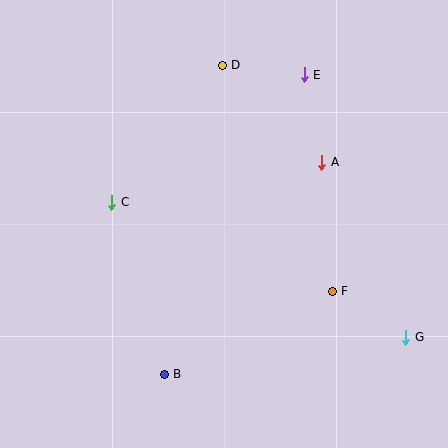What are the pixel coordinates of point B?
Point B is at (164, 374).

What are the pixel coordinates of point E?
Point E is at (304, 75).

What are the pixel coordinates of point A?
Point A is at (322, 162).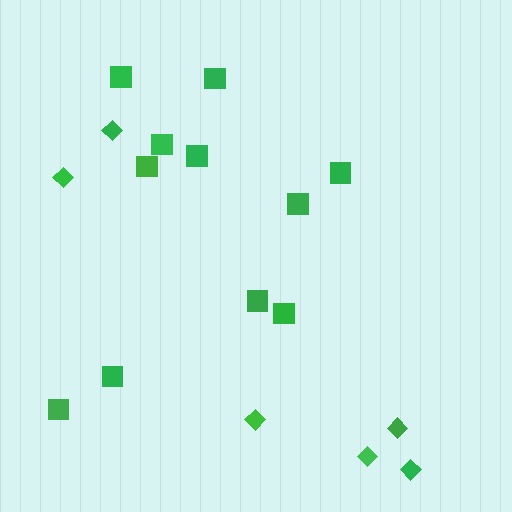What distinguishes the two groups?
There are 2 groups: one group of squares (11) and one group of diamonds (6).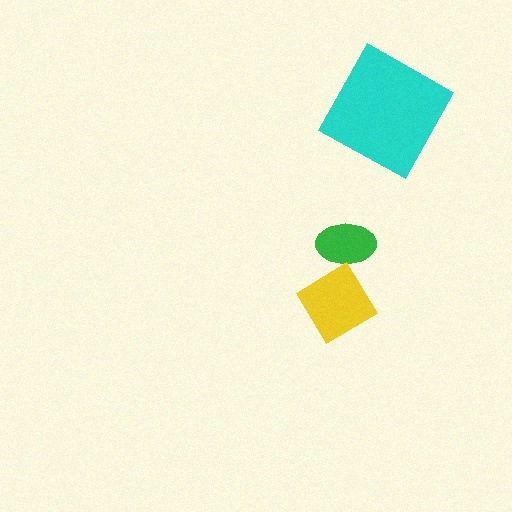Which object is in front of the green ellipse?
The yellow diamond is in front of the green ellipse.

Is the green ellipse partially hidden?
Yes, it is partially covered by another shape.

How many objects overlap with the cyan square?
0 objects overlap with the cyan square.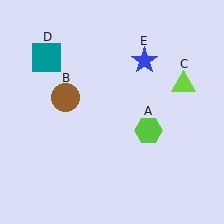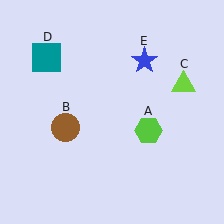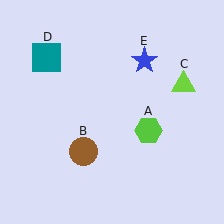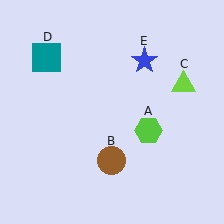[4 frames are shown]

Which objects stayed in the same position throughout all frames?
Lime hexagon (object A) and lime triangle (object C) and teal square (object D) and blue star (object E) remained stationary.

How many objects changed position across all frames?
1 object changed position: brown circle (object B).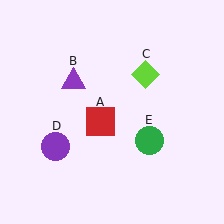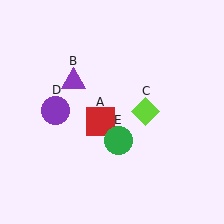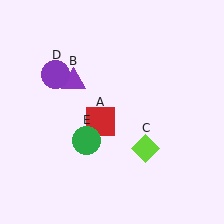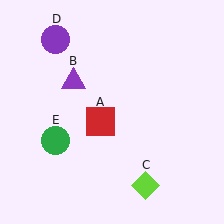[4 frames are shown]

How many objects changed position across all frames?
3 objects changed position: lime diamond (object C), purple circle (object D), green circle (object E).